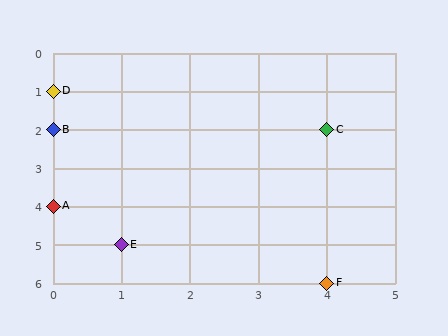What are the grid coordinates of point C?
Point C is at grid coordinates (4, 2).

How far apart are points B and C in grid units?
Points B and C are 4 columns apart.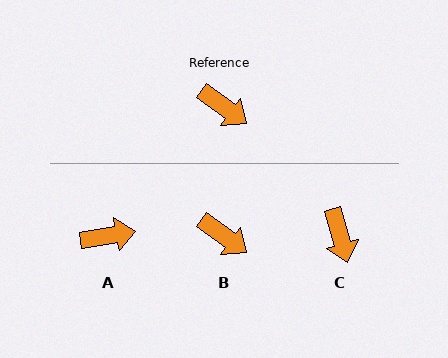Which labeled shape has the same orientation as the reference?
B.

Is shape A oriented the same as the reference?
No, it is off by about 46 degrees.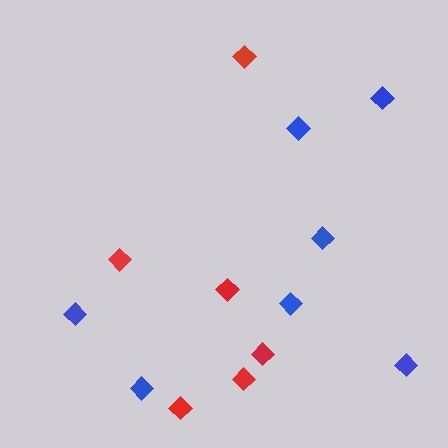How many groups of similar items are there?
There are 2 groups: one group of blue diamonds (7) and one group of red diamonds (6).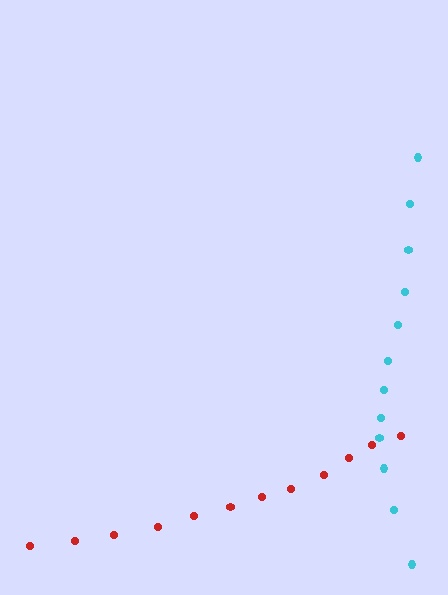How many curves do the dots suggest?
There are 2 distinct paths.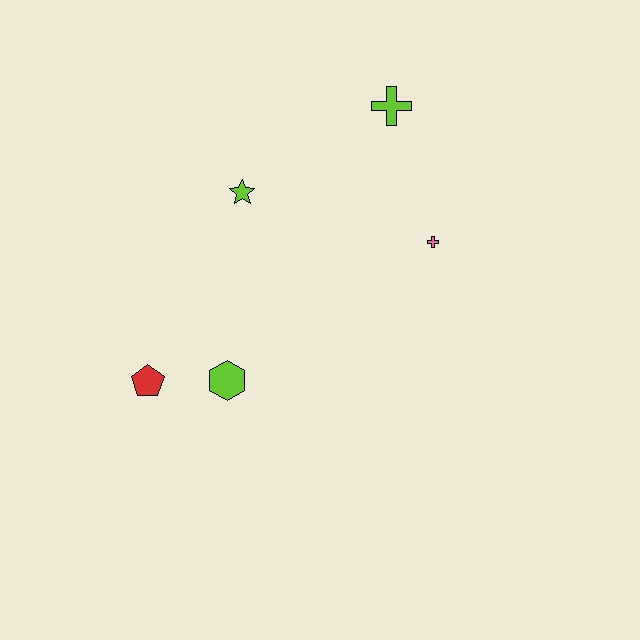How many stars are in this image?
There is 1 star.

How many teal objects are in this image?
There are no teal objects.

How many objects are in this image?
There are 5 objects.